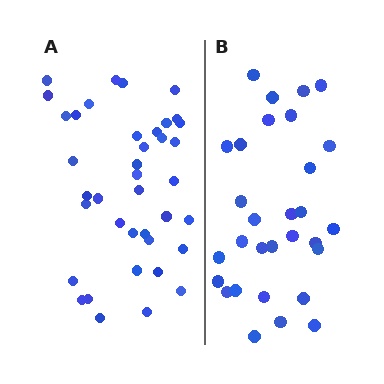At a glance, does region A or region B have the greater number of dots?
Region A (the left region) has more dots.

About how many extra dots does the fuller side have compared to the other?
Region A has roughly 8 or so more dots than region B.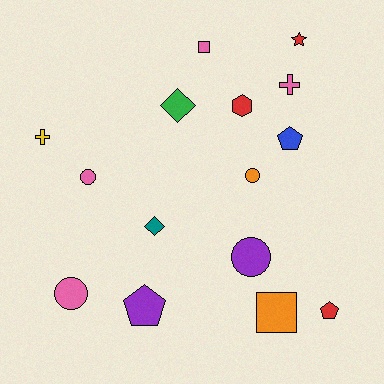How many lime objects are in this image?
There are no lime objects.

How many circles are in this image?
There are 4 circles.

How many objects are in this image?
There are 15 objects.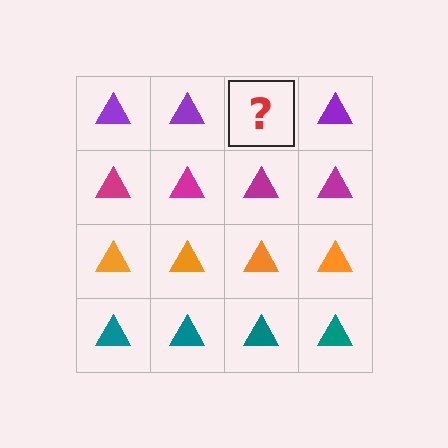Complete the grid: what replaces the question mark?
The question mark should be replaced with a purple triangle.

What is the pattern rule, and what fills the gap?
The rule is that each row has a consistent color. The gap should be filled with a purple triangle.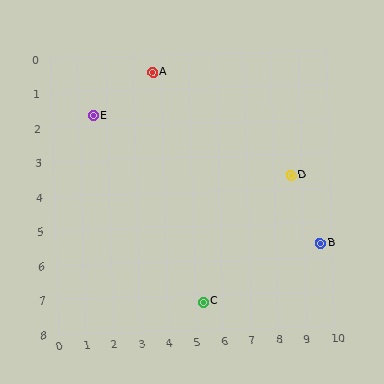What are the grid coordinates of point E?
Point E is at approximately (1.5, 1.7).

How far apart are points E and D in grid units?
Points E and D are about 7.3 grid units apart.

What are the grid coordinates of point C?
Point C is at approximately (5.3, 7.2).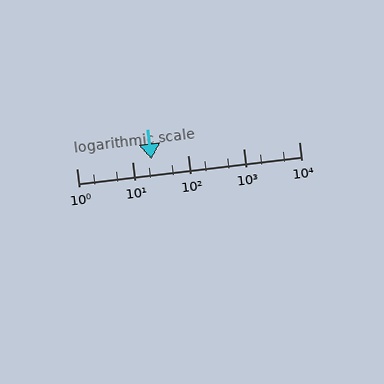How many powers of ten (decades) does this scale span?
The scale spans 4 decades, from 1 to 10000.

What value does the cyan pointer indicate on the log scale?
The pointer indicates approximately 22.